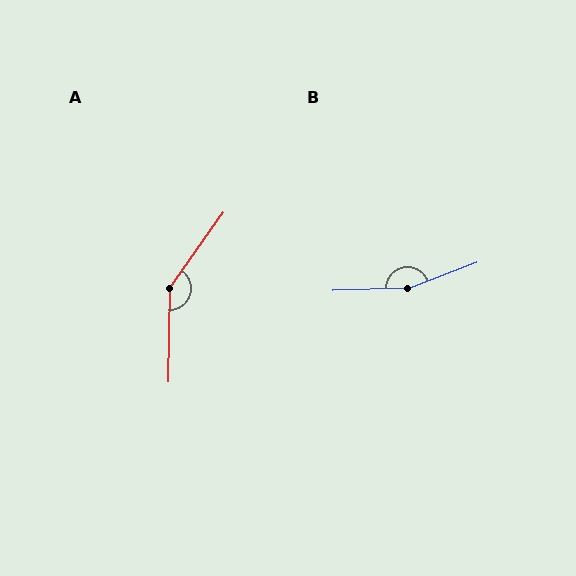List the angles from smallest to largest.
A (145°), B (161°).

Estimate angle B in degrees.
Approximately 161 degrees.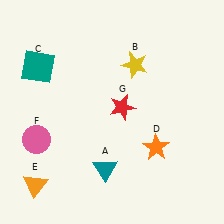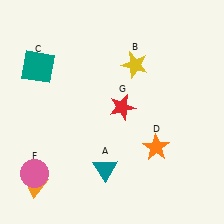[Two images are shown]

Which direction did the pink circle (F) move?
The pink circle (F) moved down.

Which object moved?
The pink circle (F) moved down.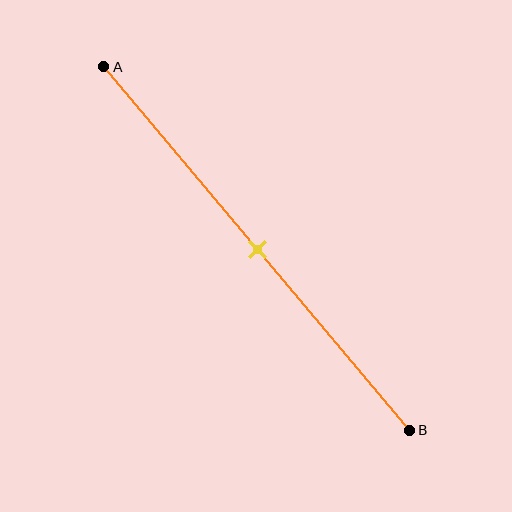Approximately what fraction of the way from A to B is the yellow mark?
The yellow mark is approximately 50% of the way from A to B.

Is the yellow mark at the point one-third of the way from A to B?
No, the mark is at about 50% from A, not at the 33% one-third point.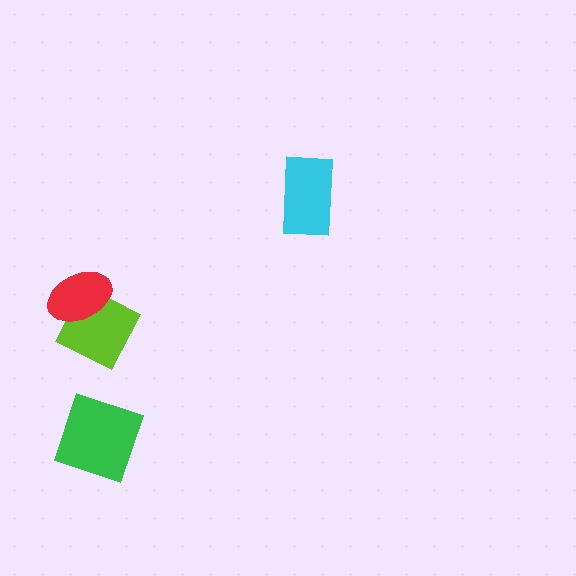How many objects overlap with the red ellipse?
1 object overlaps with the red ellipse.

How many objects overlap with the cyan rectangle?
0 objects overlap with the cyan rectangle.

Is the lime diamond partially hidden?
Yes, it is partially covered by another shape.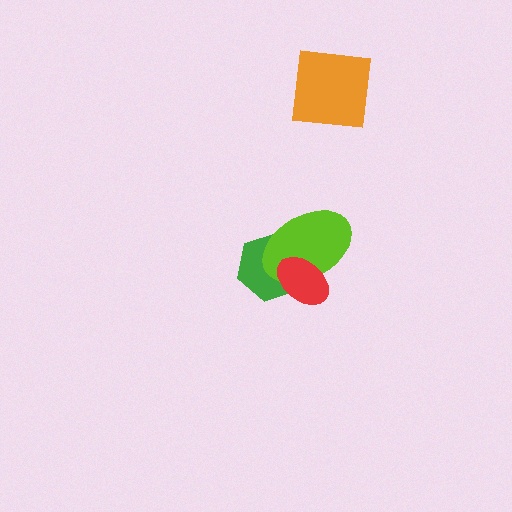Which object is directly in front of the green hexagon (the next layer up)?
The lime ellipse is directly in front of the green hexagon.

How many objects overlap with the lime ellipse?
2 objects overlap with the lime ellipse.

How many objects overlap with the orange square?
0 objects overlap with the orange square.